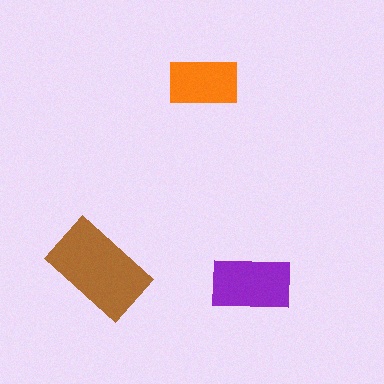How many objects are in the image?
There are 3 objects in the image.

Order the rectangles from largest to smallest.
the brown one, the purple one, the orange one.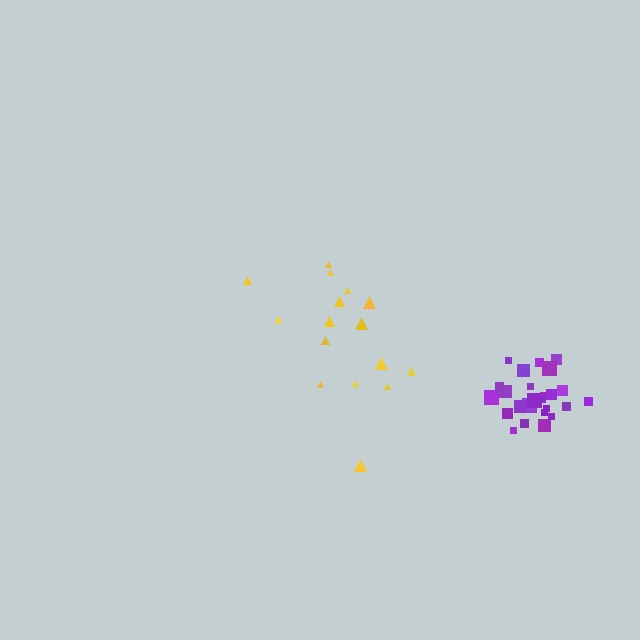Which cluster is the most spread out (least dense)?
Yellow.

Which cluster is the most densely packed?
Purple.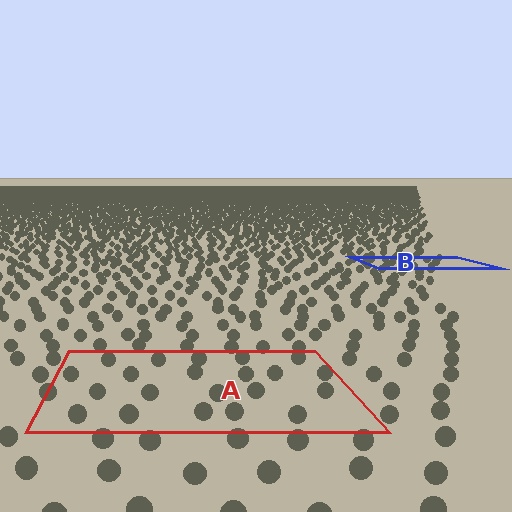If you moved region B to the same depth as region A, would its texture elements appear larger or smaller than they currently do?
They would appear larger. At a closer depth, the same texture elements are projected at a bigger on-screen size.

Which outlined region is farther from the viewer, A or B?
Region B is farther from the viewer — the texture elements inside it appear smaller and more densely packed.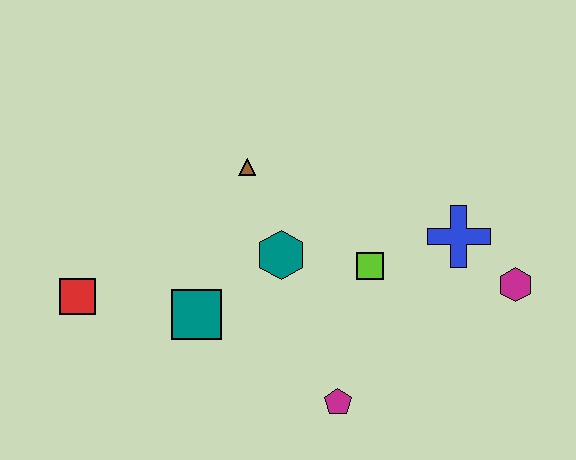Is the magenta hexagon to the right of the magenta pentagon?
Yes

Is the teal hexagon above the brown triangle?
No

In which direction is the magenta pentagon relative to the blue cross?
The magenta pentagon is below the blue cross.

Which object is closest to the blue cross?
The magenta hexagon is closest to the blue cross.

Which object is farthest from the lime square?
The red square is farthest from the lime square.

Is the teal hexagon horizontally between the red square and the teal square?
No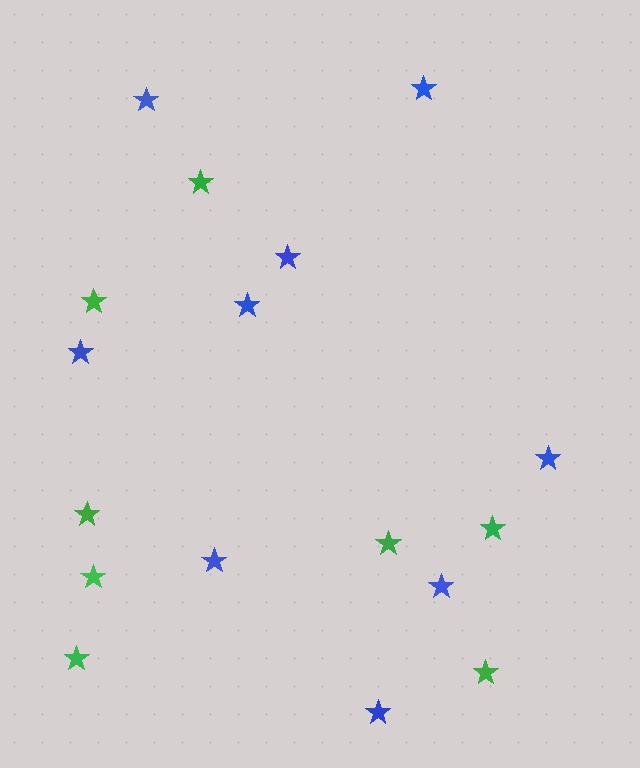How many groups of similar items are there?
There are 2 groups: one group of green stars (8) and one group of blue stars (9).